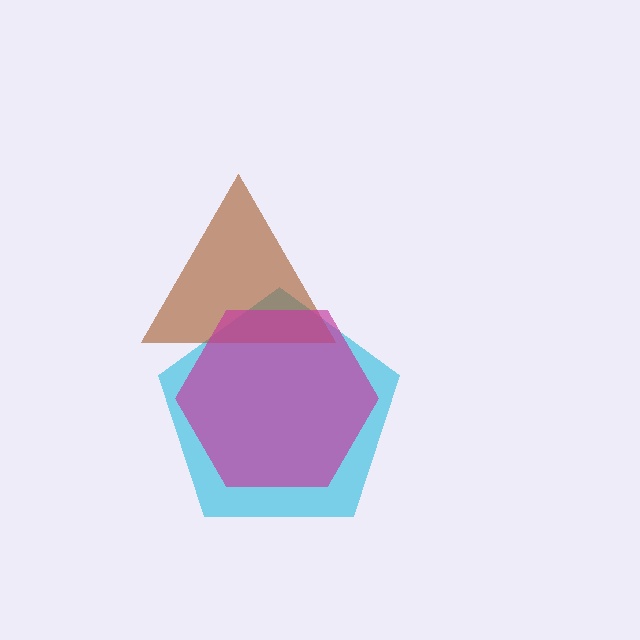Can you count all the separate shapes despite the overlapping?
Yes, there are 3 separate shapes.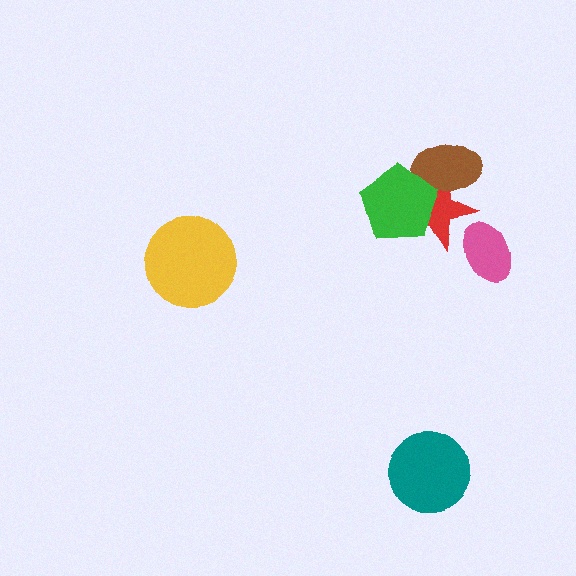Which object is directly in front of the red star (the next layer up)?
The brown ellipse is directly in front of the red star.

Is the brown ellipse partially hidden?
Yes, it is partially covered by another shape.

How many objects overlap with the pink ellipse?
1 object overlaps with the pink ellipse.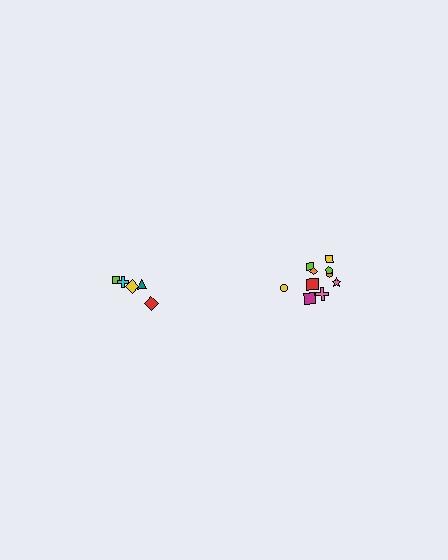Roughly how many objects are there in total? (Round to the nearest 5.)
Roughly 15 objects in total.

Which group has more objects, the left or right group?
The right group.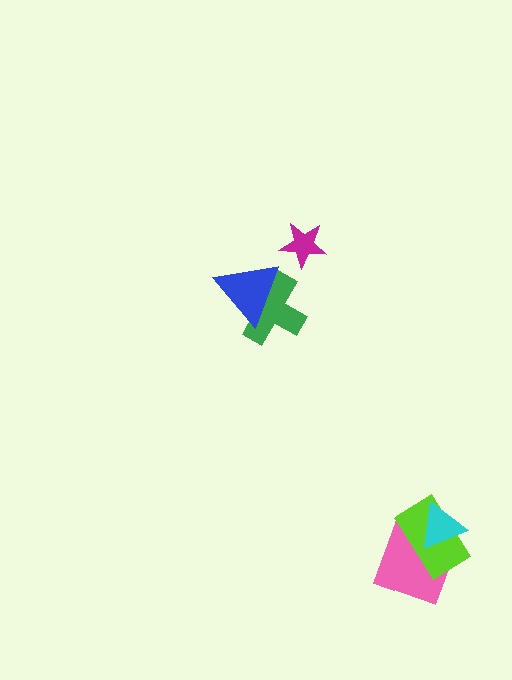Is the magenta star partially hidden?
No, no other shape covers it.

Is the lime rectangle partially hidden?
Yes, it is partially covered by another shape.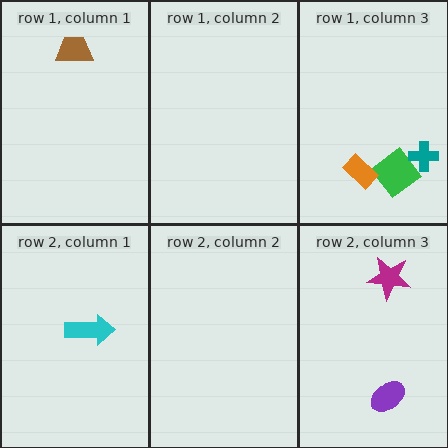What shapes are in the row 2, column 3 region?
The magenta star, the purple ellipse.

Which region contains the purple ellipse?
The row 2, column 3 region.